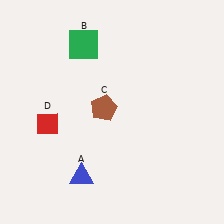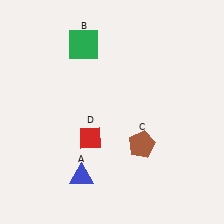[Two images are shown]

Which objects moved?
The objects that moved are: the brown pentagon (C), the red diamond (D).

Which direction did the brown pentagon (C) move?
The brown pentagon (C) moved right.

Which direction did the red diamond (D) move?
The red diamond (D) moved right.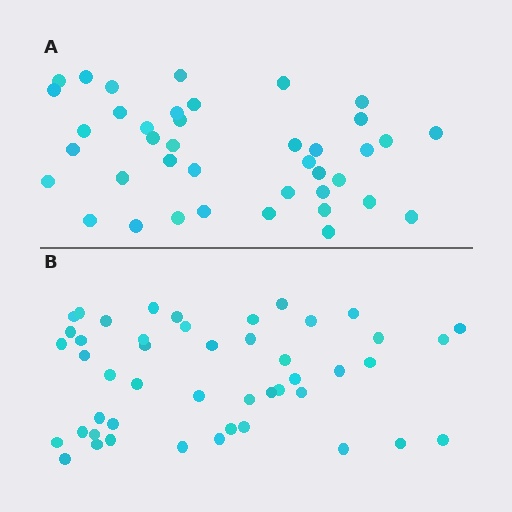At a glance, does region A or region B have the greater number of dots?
Region B (the bottom region) has more dots.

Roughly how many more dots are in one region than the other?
Region B has roughly 8 or so more dots than region A.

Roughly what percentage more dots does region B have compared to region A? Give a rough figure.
About 20% more.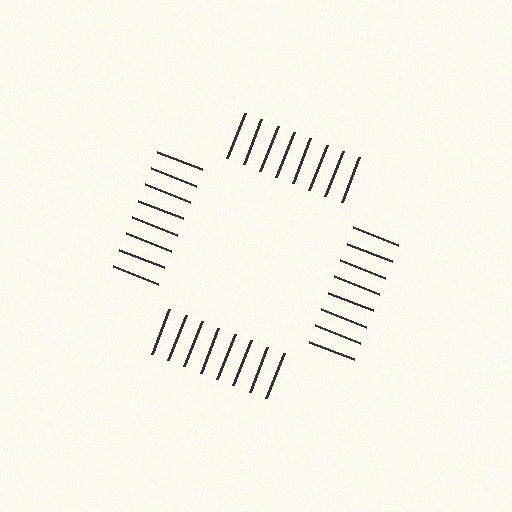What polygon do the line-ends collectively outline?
An illusory square — the line segments terminate on its edges but no continuous stroke is drawn.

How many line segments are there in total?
32 — 8 along each of the 4 edges.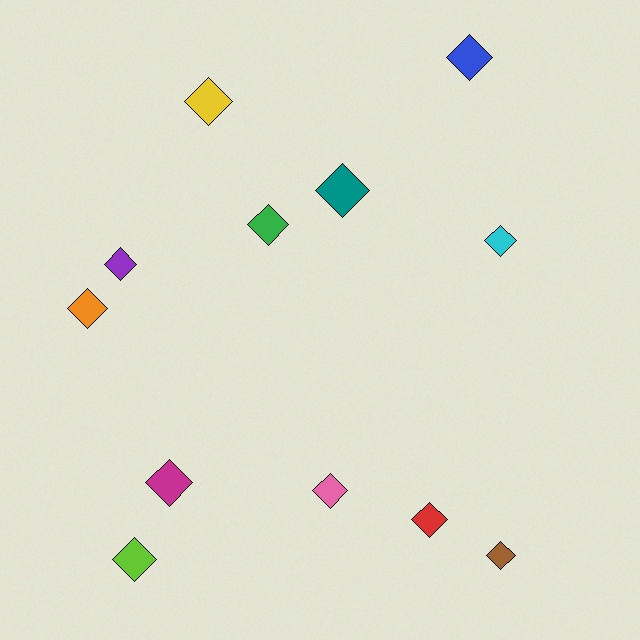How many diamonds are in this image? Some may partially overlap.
There are 12 diamonds.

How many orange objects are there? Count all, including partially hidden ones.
There is 1 orange object.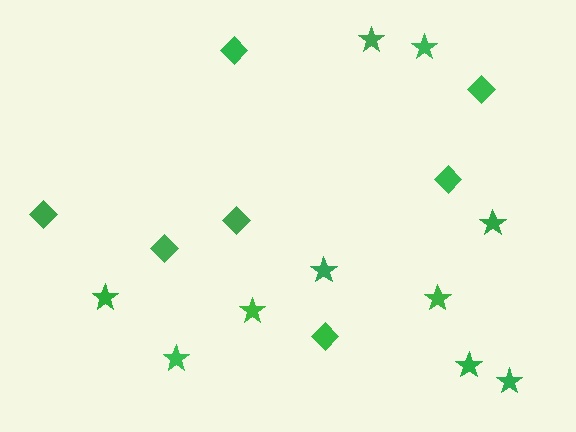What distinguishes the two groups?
There are 2 groups: one group of stars (10) and one group of diamonds (7).